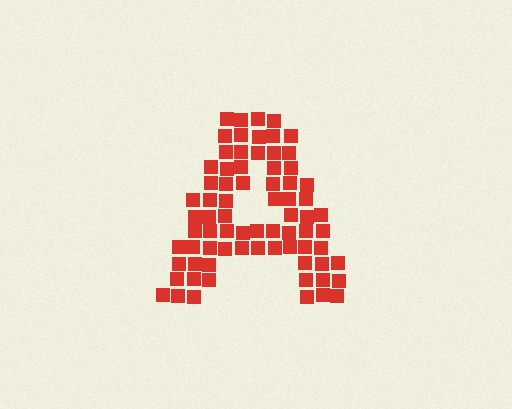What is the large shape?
The large shape is the letter A.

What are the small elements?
The small elements are squares.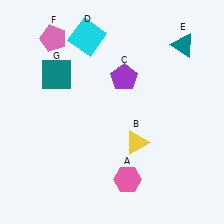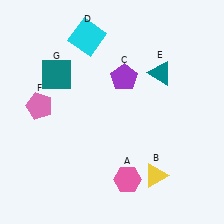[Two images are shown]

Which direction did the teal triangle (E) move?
The teal triangle (E) moved down.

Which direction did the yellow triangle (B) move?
The yellow triangle (B) moved down.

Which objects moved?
The objects that moved are: the yellow triangle (B), the teal triangle (E), the pink pentagon (F).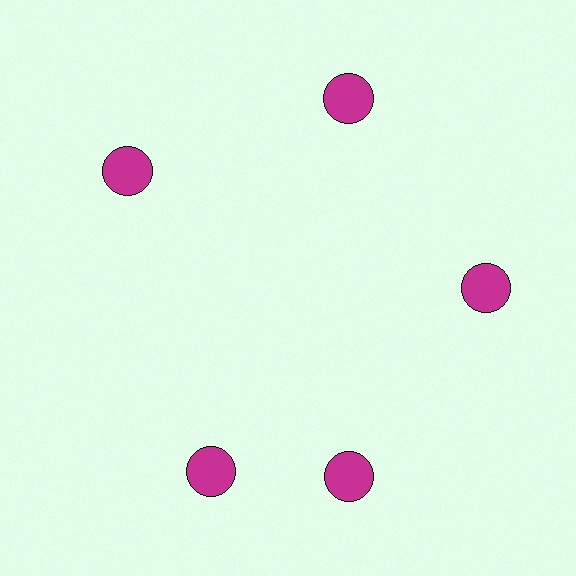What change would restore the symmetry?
The symmetry would be restored by rotating it back into even spacing with its neighbors so that all 5 circles sit at equal angles and equal distance from the center.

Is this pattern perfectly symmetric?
No. The 5 magenta circles are arranged in a ring, but one element near the 8 o'clock position is rotated out of alignment along the ring, breaking the 5-fold rotational symmetry.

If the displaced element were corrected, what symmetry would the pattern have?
It would have 5-fold rotational symmetry — the pattern would map onto itself every 72 degrees.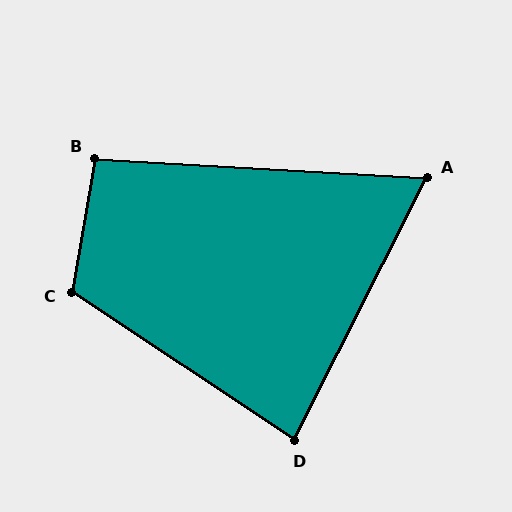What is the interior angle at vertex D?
Approximately 83 degrees (acute).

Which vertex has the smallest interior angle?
A, at approximately 67 degrees.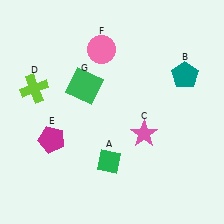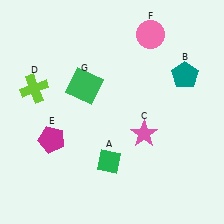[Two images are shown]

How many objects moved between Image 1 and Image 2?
1 object moved between the two images.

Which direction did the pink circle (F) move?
The pink circle (F) moved right.